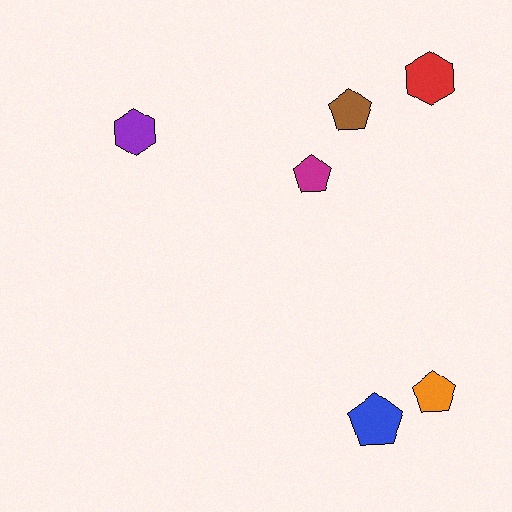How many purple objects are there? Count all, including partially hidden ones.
There is 1 purple object.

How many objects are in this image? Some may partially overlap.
There are 6 objects.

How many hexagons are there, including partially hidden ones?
There are 2 hexagons.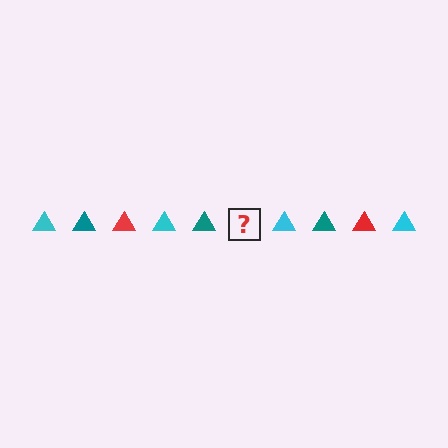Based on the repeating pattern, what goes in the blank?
The blank should be a red triangle.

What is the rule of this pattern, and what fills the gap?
The rule is that the pattern cycles through cyan, teal, red triangles. The gap should be filled with a red triangle.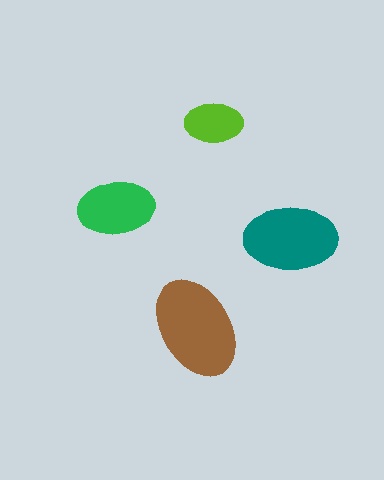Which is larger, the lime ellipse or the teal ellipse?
The teal one.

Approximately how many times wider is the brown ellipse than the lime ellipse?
About 2 times wider.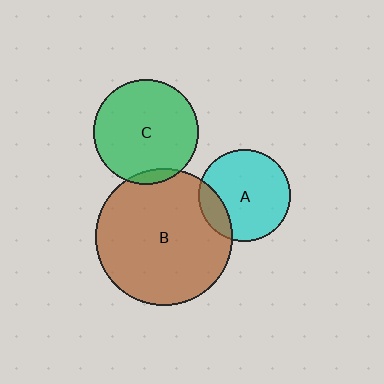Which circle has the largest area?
Circle B (brown).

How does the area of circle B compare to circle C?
Approximately 1.7 times.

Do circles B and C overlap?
Yes.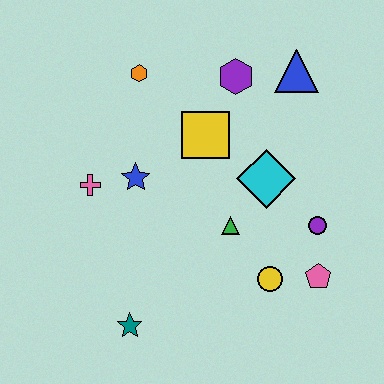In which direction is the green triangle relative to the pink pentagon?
The green triangle is to the left of the pink pentagon.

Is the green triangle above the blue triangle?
No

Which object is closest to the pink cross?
The blue star is closest to the pink cross.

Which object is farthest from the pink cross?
The pink pentagon is farthest from the pink cross.